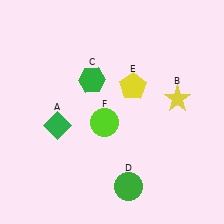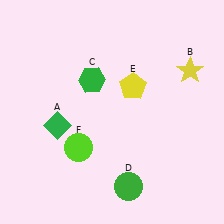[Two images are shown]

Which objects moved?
The objects that moved are: the yellow star (B), the lime circle (F).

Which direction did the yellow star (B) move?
The yellow star (B) moved up.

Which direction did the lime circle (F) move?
The lime circle (F) moved left.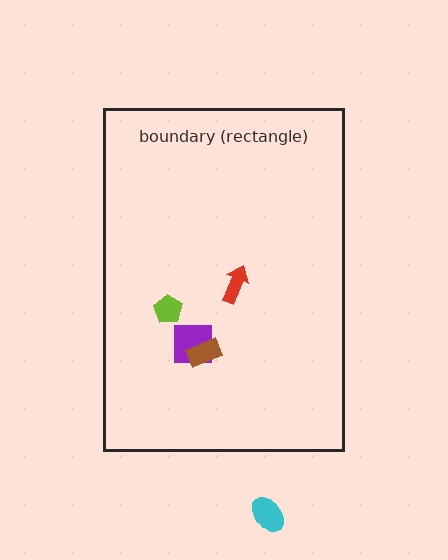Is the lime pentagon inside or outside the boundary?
Inside.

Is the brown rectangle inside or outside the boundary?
Inside.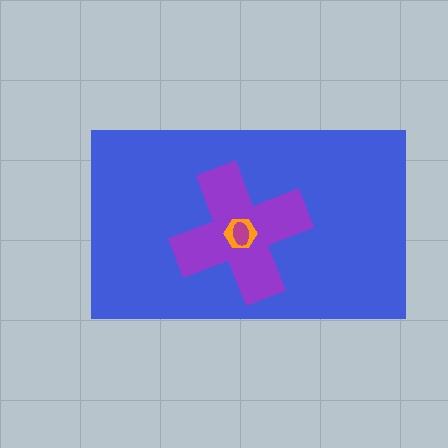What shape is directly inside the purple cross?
The orange hexagon.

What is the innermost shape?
The magenta ellipse.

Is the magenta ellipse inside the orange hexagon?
Yes.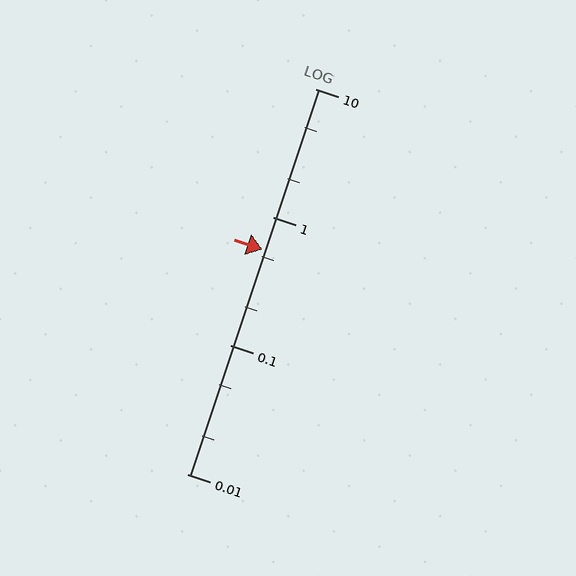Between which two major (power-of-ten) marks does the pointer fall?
The pointer is between 0.1 and 1.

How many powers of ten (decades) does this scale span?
The scale spans 3 decades, from 0.01 to 10.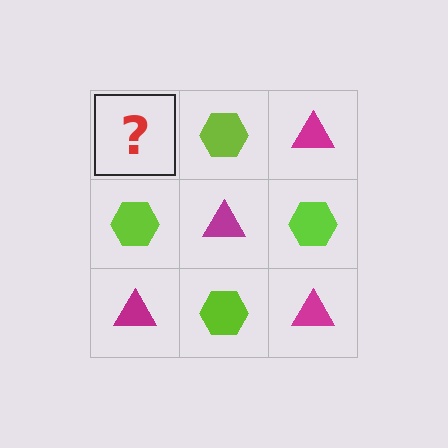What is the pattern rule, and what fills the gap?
The rule is that it alternates magenta triangle and lime hexagon in a checkerboard pattern. The gap should be filled with a magenta triangle.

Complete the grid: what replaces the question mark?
The question mark should be replaced with a magenta triangle.